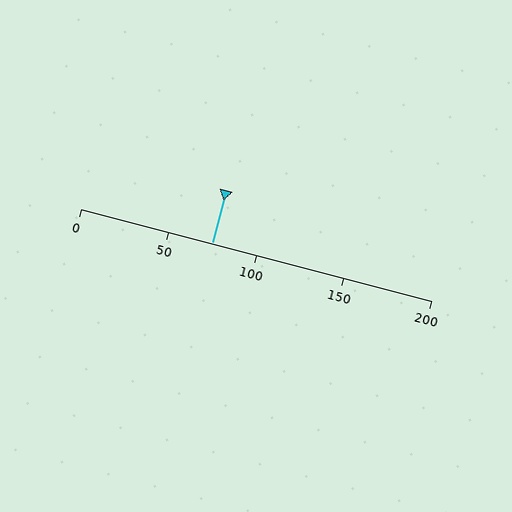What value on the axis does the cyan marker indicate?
The marker indicates approximately 75.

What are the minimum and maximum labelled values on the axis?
The axis runs from 0 to 200.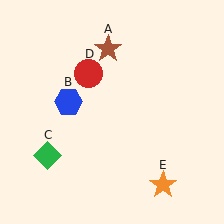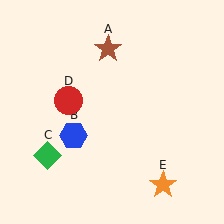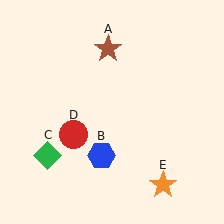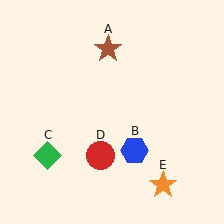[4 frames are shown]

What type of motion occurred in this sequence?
The blue hexagon (object B), red circle (object D) rotated counterclockwise around the center of the scene.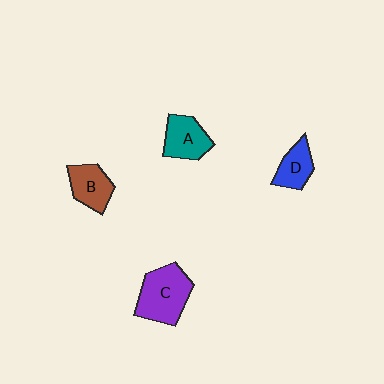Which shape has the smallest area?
Shape D (blue).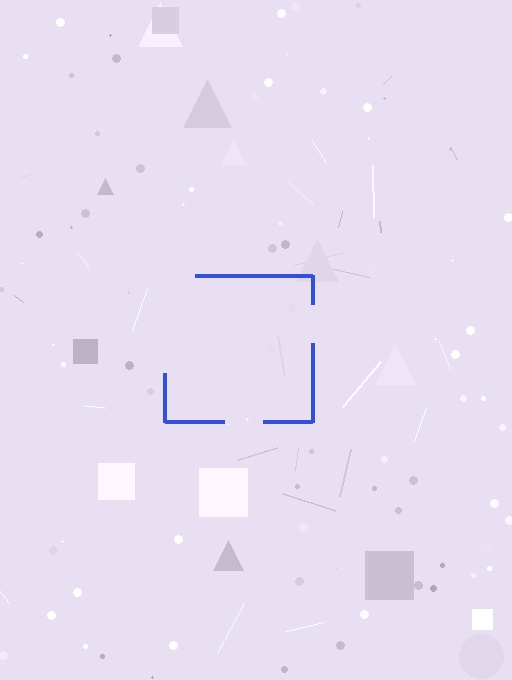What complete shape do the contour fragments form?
The contour fragments form a square.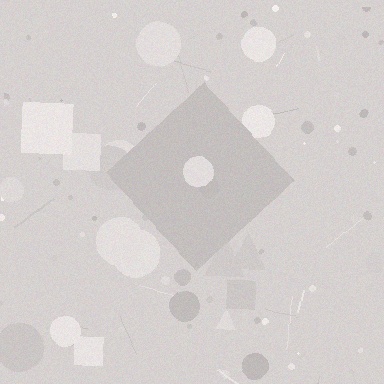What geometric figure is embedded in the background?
A diamond is embedded in the background.